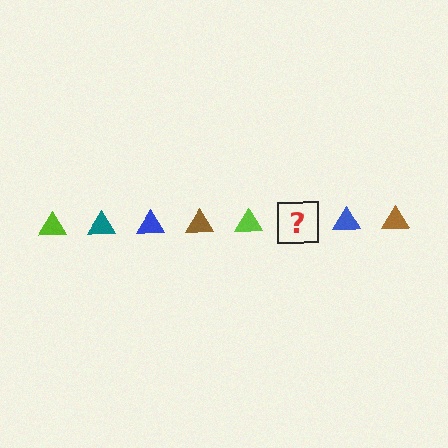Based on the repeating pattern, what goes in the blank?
The blank should be a teal triangle.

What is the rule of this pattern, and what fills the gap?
The rule is that the pattern cycles through lime, teal, blue, brown triangles. The gap should be filled with a teal triangle.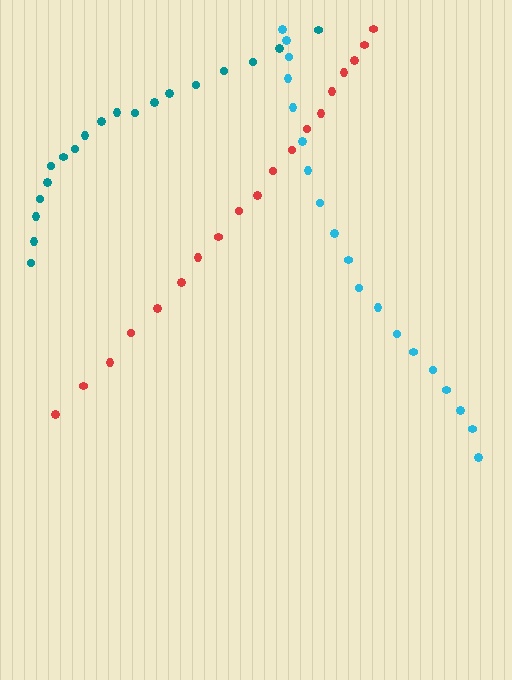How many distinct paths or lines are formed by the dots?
There are 3 distinct paths.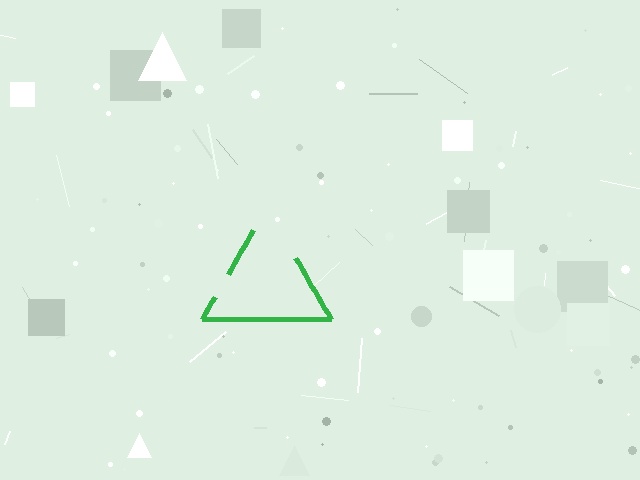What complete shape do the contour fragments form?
The contour fragments form a triangle.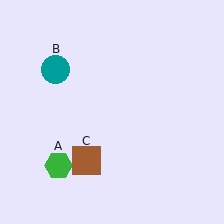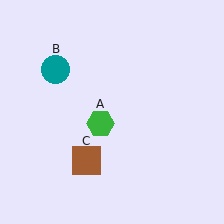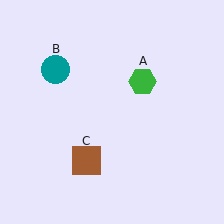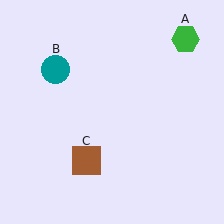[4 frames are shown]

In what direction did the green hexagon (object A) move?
The green hexagon (object A) moved up and to the right.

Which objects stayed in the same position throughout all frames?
Teal circle (object B) and brown square (object C) remained stationary.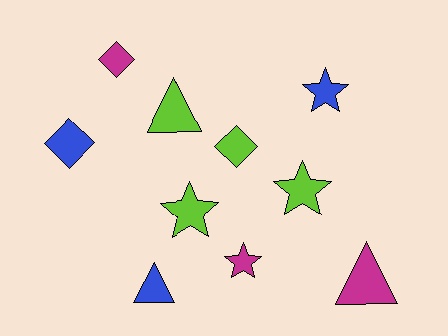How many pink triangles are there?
There are no pink triangles.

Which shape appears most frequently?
Star, with 4 objects.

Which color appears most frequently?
Lime, with 4 objects.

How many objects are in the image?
There are 10 objects.